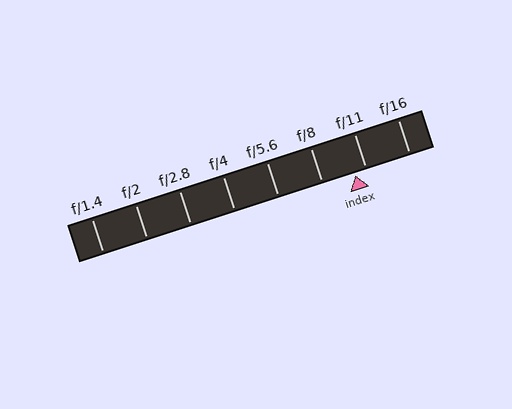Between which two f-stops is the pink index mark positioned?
The index mark is between f/8 and f/11.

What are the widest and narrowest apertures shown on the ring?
The widest aperture shown is f/1.4 and the narrowest is f/16.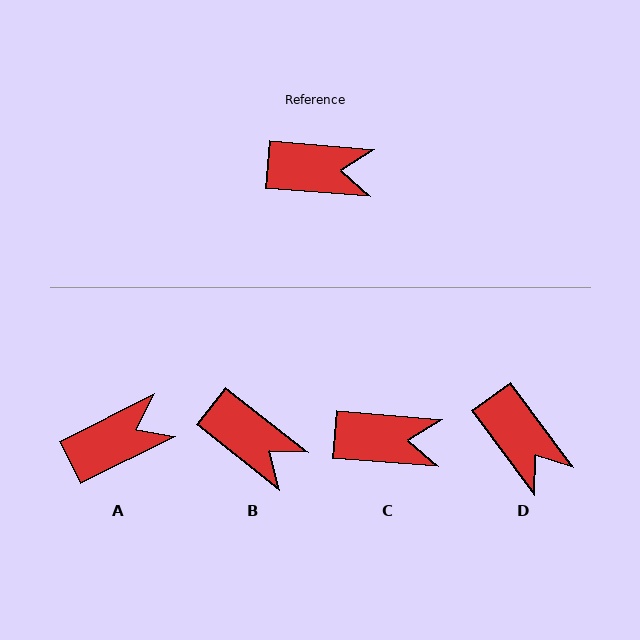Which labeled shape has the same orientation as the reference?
C.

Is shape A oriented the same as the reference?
No, it is off by about 31 degrees.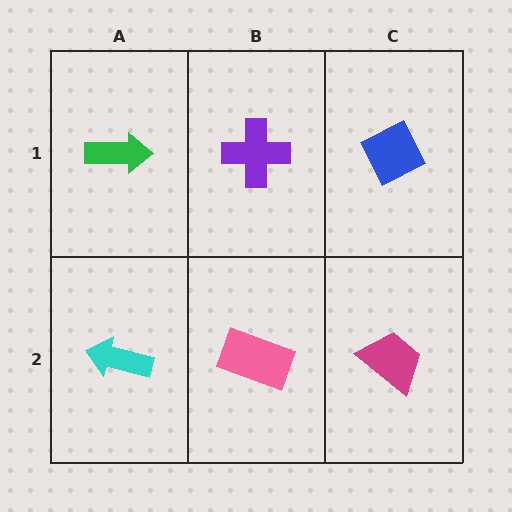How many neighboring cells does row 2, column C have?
2.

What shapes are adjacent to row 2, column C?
A blue diamond (row 1, column C), a pink rectangle (row 2, column B).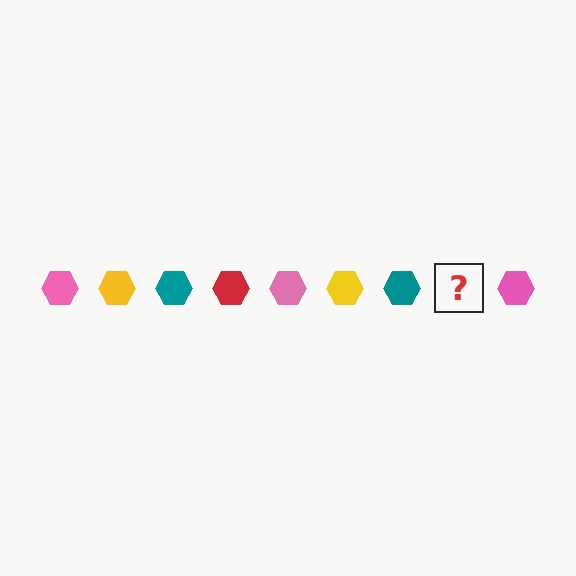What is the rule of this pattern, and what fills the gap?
The rule is that the pattern cycles through pink, yellow, teal, red hexagons. The gap should be filled with a red hexagon.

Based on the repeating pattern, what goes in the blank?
The blank should be a red hexagon.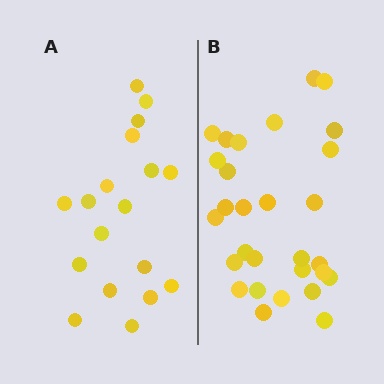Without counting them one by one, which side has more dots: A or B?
Region B (the right region) has more dots.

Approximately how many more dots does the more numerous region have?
Region B has roughly 12 or so more dots than region A.